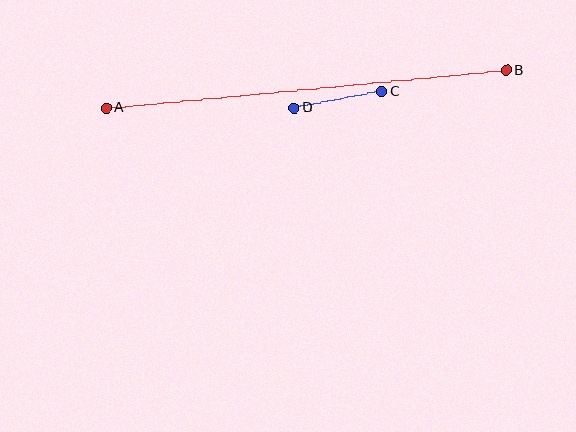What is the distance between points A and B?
The distance is approximately 402 pixels.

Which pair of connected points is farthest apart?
Points A and B are farthest apart.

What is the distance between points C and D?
The distance is approximately 89 pixels.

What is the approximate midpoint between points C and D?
The midpoint is at approximately (338, 100) pixels.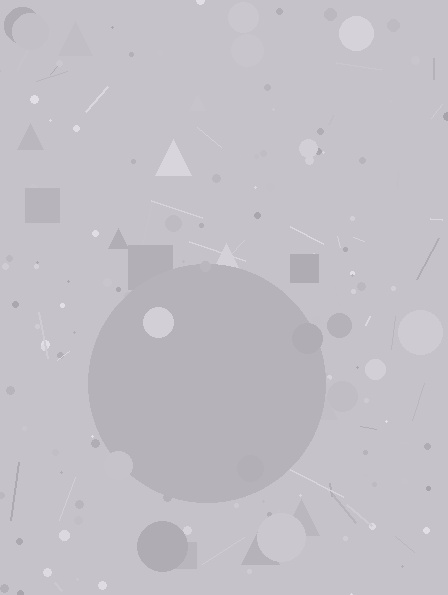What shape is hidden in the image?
A circle is hidden in the image.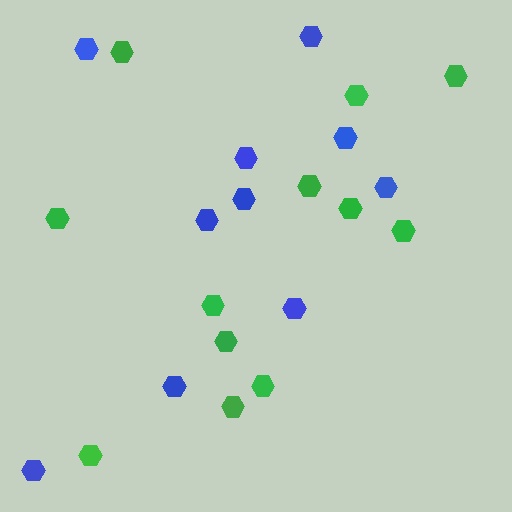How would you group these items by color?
There are 2 groups: one group of green hexagons (12) and one group of blue hexagons (10).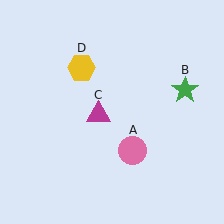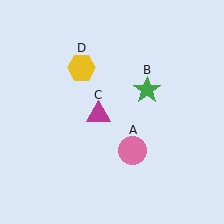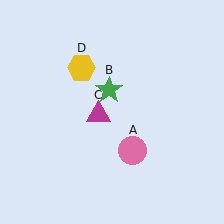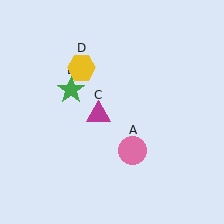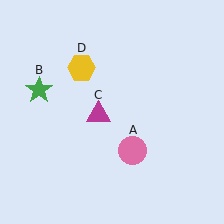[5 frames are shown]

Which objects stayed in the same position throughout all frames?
Pink circle (object A) and magenta triangle (object C) and yellow hexagon (object D) remained stationary.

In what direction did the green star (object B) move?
The green star (object B) moved left.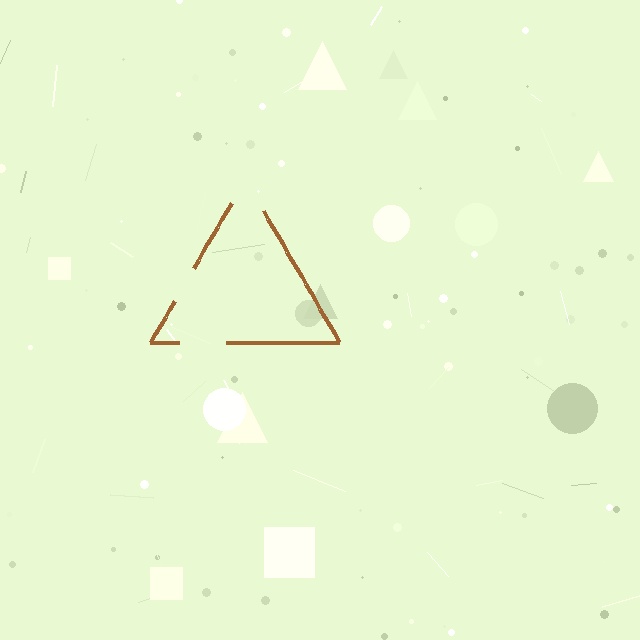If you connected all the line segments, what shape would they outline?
They would outline a triangle.